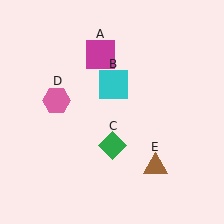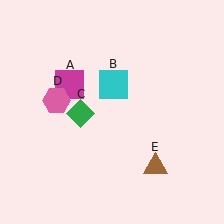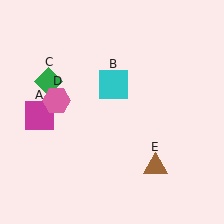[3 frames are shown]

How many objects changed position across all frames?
2 objects changed position: magenta square (object A), green diamond (object C).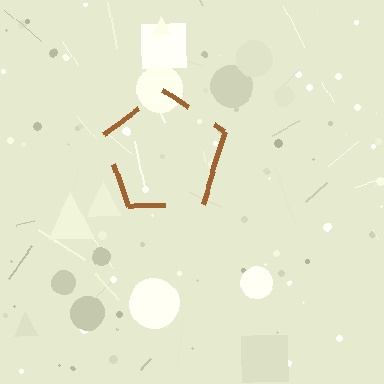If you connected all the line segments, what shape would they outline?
They would outline a pentagon.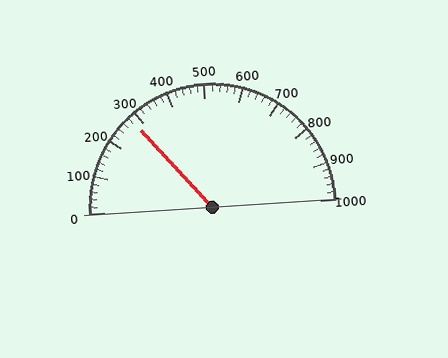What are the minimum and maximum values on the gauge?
The gauge ranges from 0 to 1000.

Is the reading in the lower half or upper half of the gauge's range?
The reading is in the lower half of the range (0 to 1000).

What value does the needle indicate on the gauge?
The needle indicates approximately 280.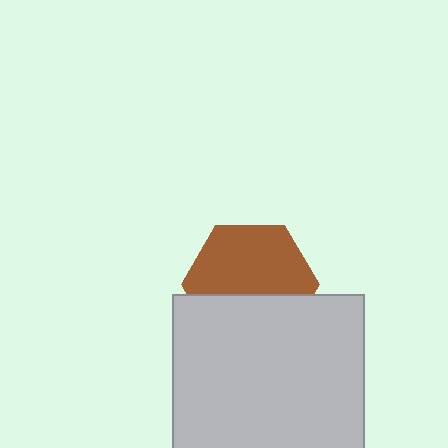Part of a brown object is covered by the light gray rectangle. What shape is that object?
It is a hexagon.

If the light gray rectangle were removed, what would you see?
You would see the complete brown hexagon.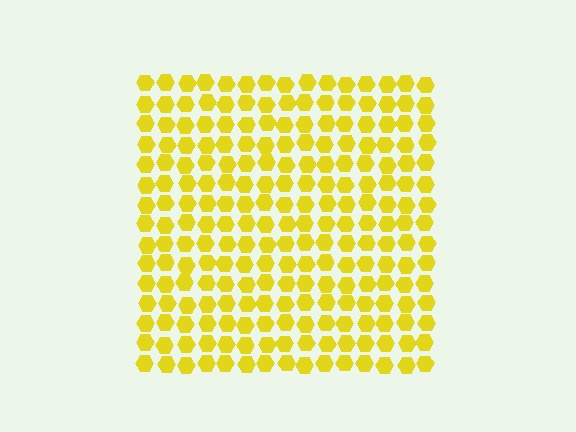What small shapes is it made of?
It is made of small hexagons.